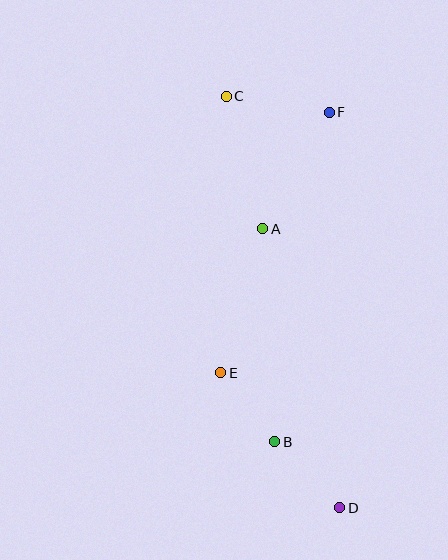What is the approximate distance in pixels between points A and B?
The distance between A and B is approximately 213 pixels.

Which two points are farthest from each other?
Points C and D are farthest from each other.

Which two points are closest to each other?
Points B and E are closest to each other.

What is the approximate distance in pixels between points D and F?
The distance between D and F is approximately 396 pixels.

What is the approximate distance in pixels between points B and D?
The distance between B and D is approximately 93 pixels.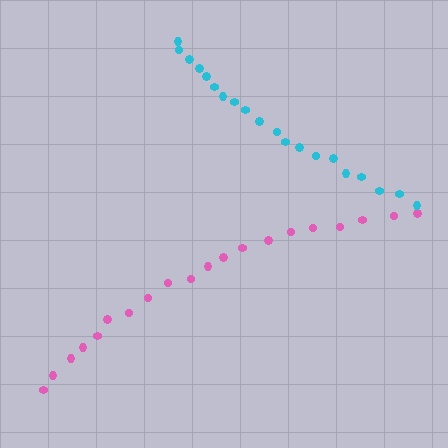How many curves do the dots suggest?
There are 2 distinct paths.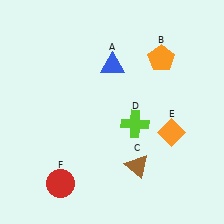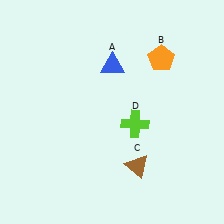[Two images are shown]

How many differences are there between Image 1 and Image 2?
There are 2 differences between the two images.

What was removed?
The orange diamond (E), the red circle (F) were removed in Image 2.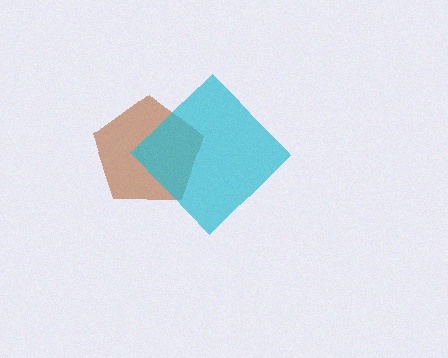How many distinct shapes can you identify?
There are 2 distinct shapes: a brown pentagon, a cyan diamond.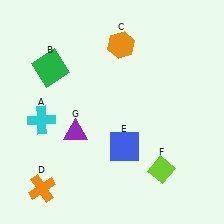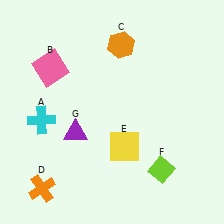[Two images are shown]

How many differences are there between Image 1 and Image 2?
There are 2 differences between the two images.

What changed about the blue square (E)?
In Image 1, E is blue. In Image 2, it changed to yellow.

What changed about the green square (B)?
In Image 1, B is green. In Image 2, it changed to pink.